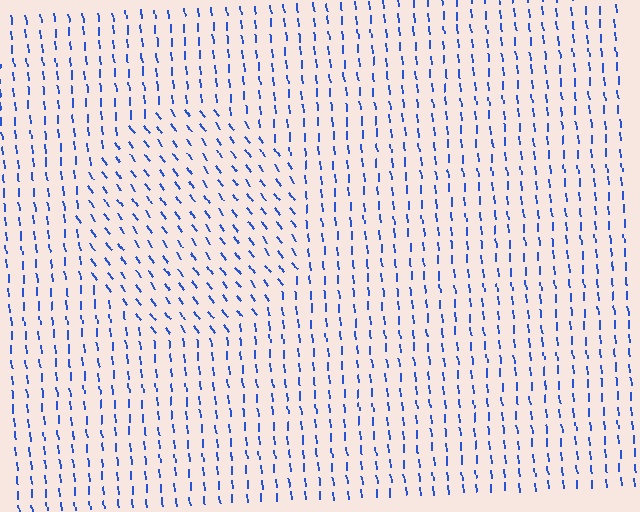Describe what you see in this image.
The image is filled with small blue line segments. A circle region in the image has lines oriented differently from the surrounding lines, creating a visible texture boundary.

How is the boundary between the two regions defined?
The boundary is defined purely by a change in line orientation (approximately 30 degrees difference). All lines are the same color and thickness.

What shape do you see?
I see a circle.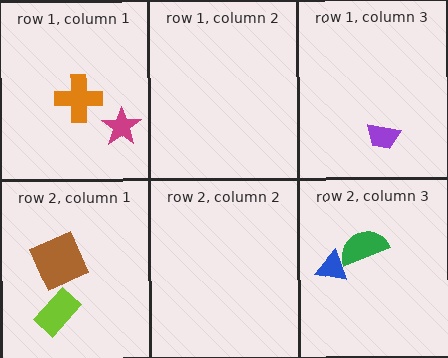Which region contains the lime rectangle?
The row 2, column 1 region.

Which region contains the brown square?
The row 2, column 1 region.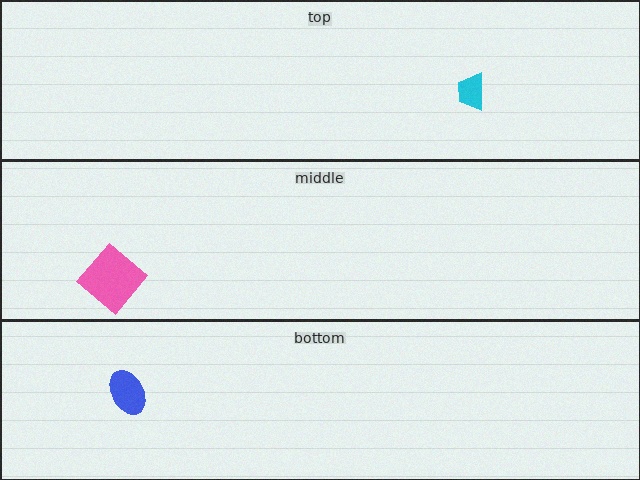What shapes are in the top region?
The cyan trapezoid.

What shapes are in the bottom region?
The blue ellipse.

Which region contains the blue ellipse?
The bottom region.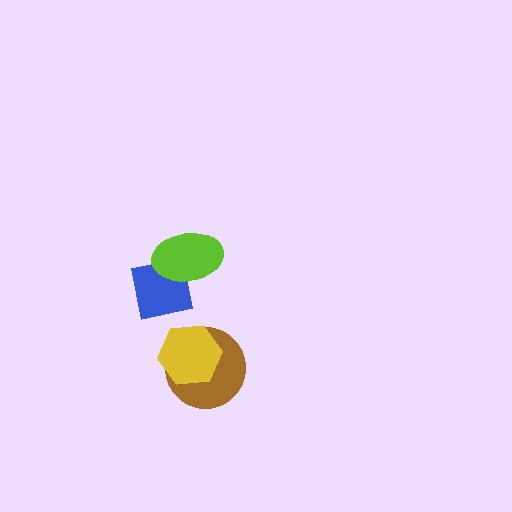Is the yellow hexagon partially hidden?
No, no other shape covers it.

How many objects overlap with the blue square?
1 object overlaps with the blue square.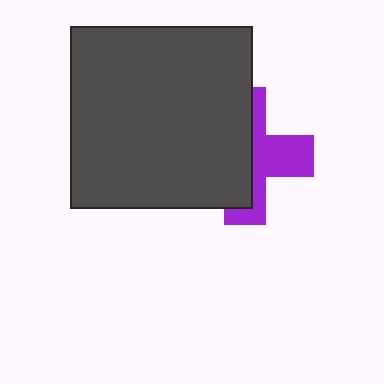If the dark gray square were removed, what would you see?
You would see the complete purple cross.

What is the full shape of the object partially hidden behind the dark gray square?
The partially hidden object is a purple cross.